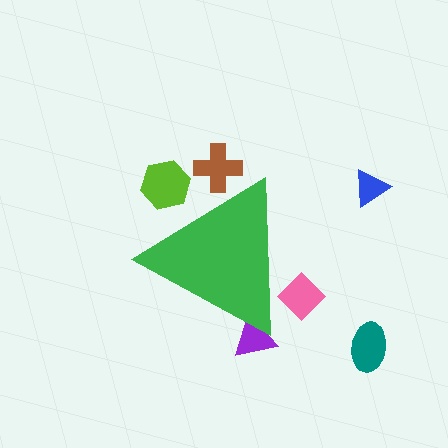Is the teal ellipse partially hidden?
No, the teal ellipse is fully visible.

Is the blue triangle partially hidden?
No, the blue triangle is fully visible.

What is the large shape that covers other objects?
A green triangle.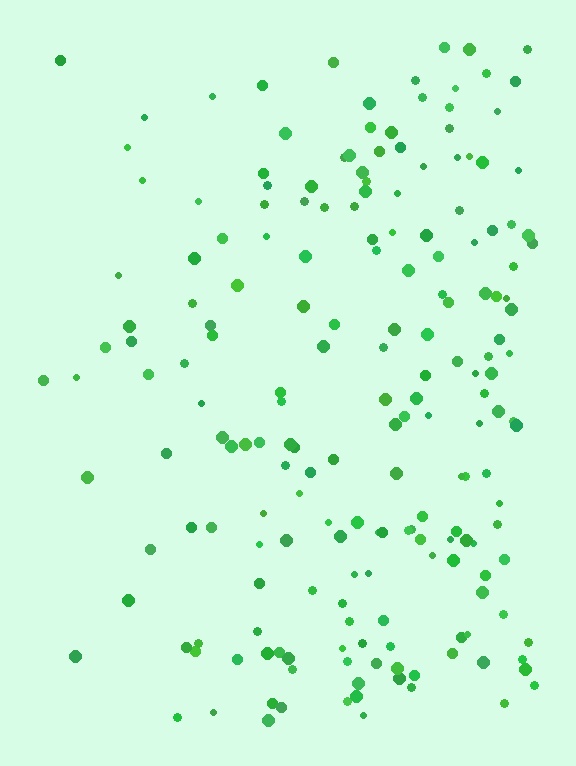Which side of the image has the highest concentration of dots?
The right.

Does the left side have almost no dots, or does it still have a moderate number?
Still a moderate number, just noticeably fewer than the right.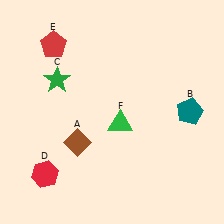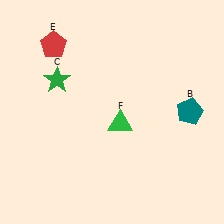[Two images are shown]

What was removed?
The red hexagon (D), the brown diamond (A) were removed in Image 2.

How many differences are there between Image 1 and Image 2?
There are 2 differences between the two images.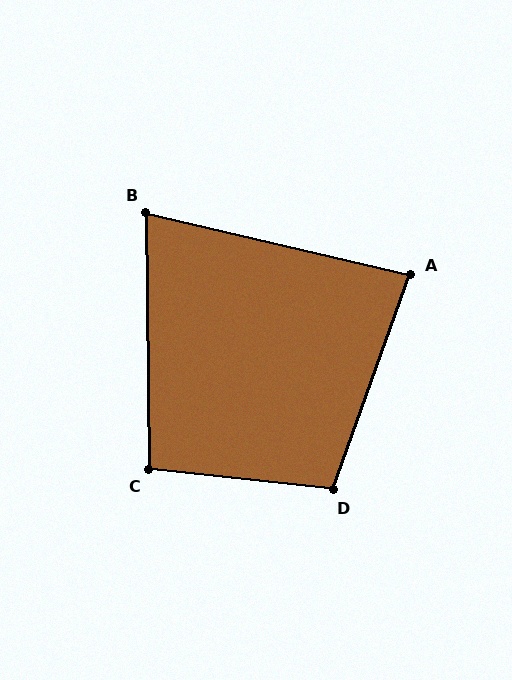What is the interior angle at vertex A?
Approximately 83 degrees (acute).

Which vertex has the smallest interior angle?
B, at approximately 76 degrees.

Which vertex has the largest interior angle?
D, at approximately 104 degrees.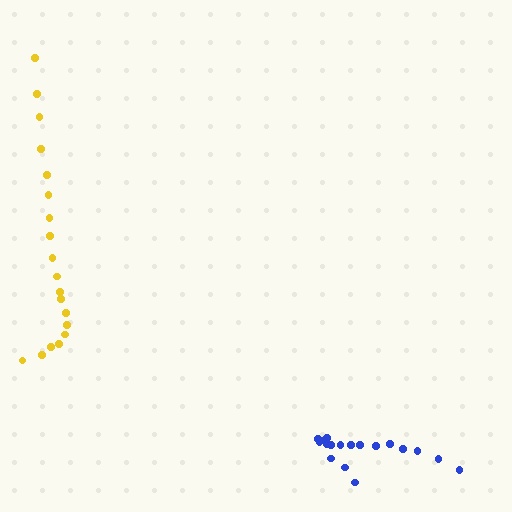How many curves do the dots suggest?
There are 2 distinct paths.